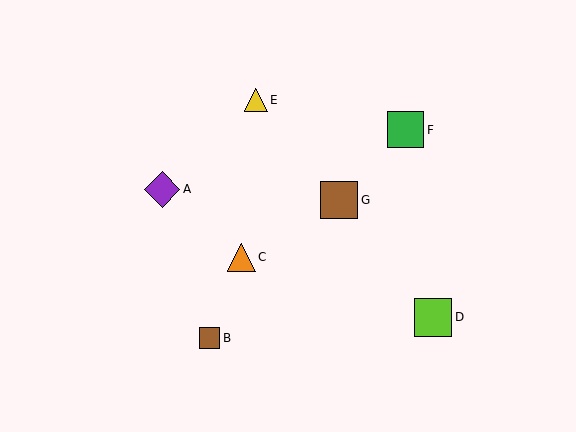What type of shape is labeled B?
Shape B is a brown square.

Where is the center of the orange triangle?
The center of the orange triangle is at (242, 257).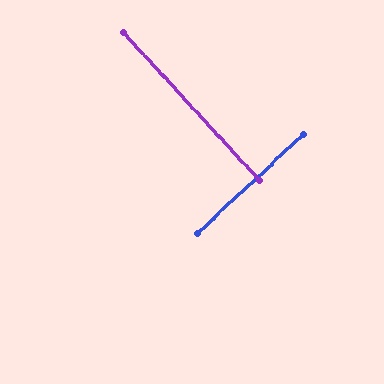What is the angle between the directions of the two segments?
Approximately 89 degrees.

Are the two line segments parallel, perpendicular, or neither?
Perpendicular — they meet at approximately 89°.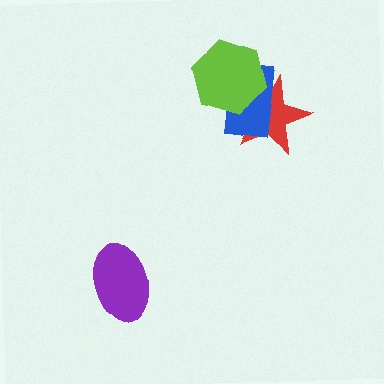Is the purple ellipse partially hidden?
No, no other shape covers it.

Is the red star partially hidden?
Yes, it is partially covered by another shape.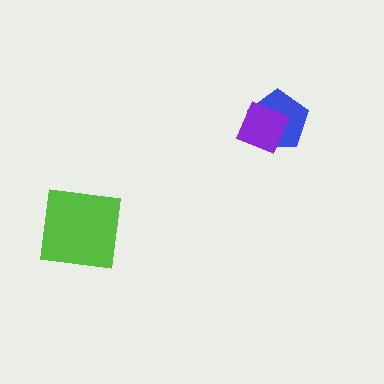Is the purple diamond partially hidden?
No, no other shape covers it.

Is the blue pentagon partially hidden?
Yes, it is partially covered by another shape.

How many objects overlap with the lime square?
0 objects overlap with the lime square.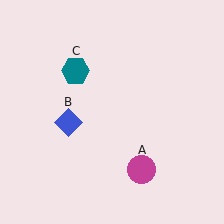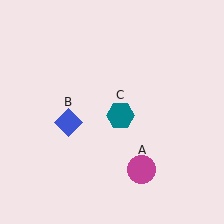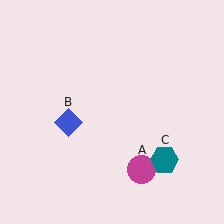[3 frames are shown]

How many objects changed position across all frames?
1 object changed position: teal hexagon (object C).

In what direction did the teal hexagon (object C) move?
The teal hexagon (object C) moved down and to the right.